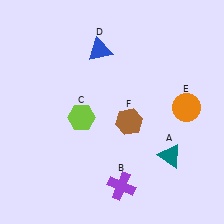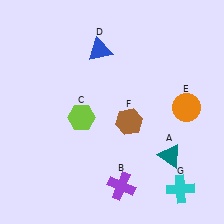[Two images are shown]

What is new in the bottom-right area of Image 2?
A cyan cross (G) was added in the bottom-right area of Image 2.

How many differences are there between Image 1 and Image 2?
There is 1 difference between the two images.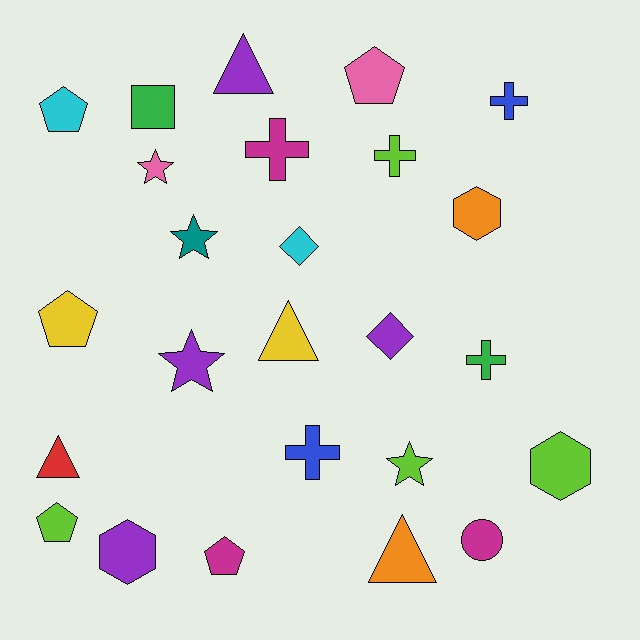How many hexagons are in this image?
There are 3 hexagons.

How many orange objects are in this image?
There are 2 orange objects.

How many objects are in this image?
There are 25 objects.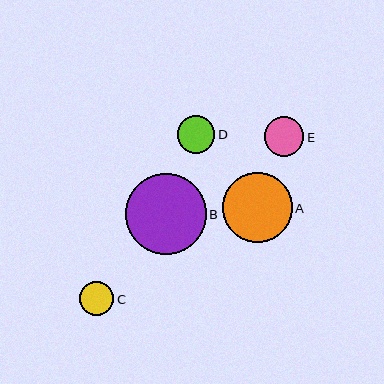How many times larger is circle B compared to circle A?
Circle B is approximately 1.1 times the size of circle A.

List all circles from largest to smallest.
From largest to smallest: B, A, E, D, C.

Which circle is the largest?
Circle B is the largest with a size of approximately 80 pixels.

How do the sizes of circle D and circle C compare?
Circle D and circle C are approximately the same size.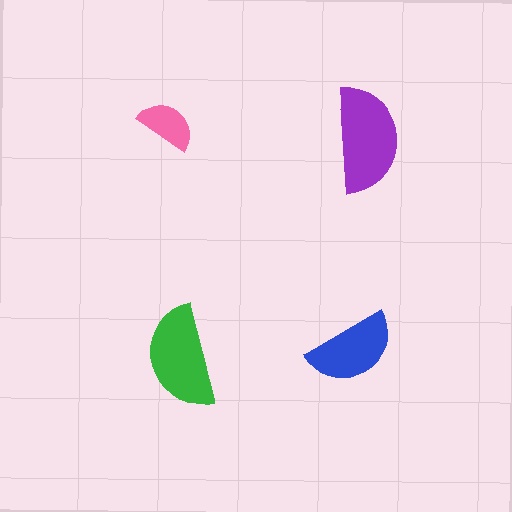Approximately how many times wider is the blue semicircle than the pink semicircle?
About 1.5 times wider.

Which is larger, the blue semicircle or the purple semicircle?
The purple one.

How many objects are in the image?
There are 4 objects in the image.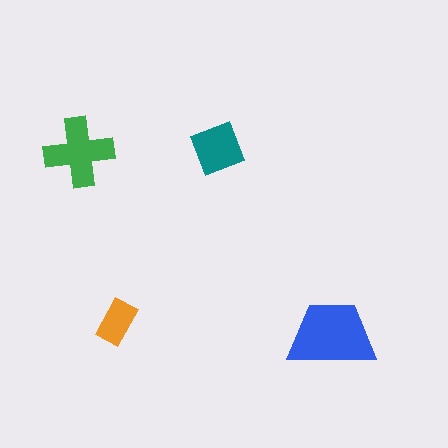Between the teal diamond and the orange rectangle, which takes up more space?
The teal diamond.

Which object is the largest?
The blue trapezoid.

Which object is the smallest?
The orange rectangle.